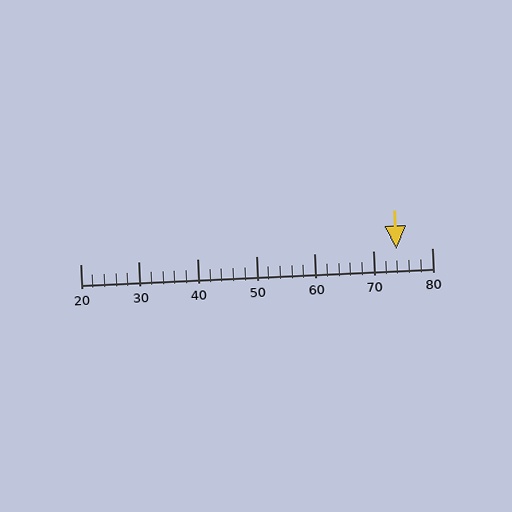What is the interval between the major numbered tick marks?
The major tick marks are spaced 10 units apart.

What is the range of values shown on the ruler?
The ruler shows values from 20 to 80.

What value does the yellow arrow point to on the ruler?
The yellow arrow points to approximately 74.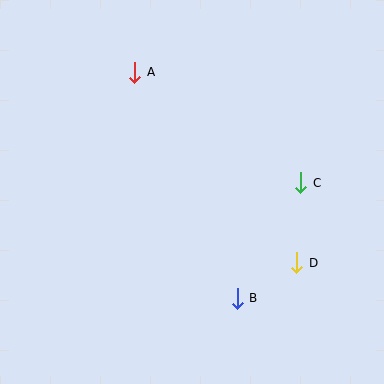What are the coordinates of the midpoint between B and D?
The midpoint between B and D is at (267, 281).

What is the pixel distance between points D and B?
The distance between D and B is 69 pixels.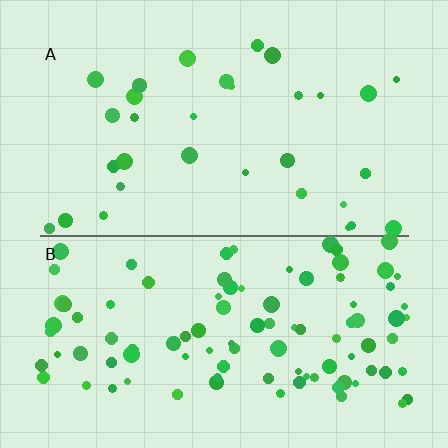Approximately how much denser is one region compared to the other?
Approximately 3.1× — region B over region A.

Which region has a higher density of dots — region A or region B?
B (the bottom).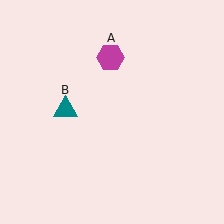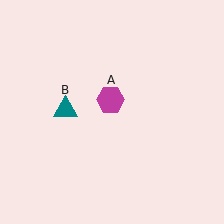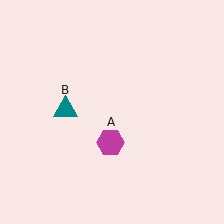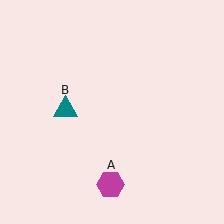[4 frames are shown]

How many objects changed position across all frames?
1 object changed position: magenta hexagon (object A).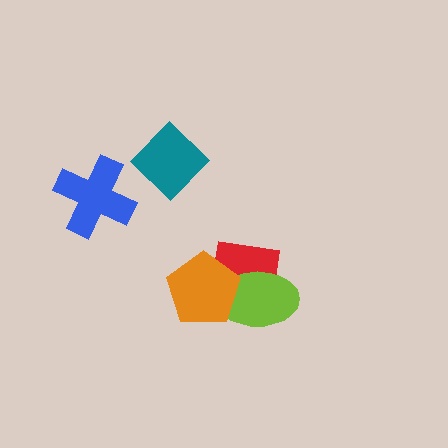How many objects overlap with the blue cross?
0 objects overlap with the blue cross.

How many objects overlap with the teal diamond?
0 objects overlap with the teal diamond.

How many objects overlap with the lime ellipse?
2 objects overlap with the lime ellipse.